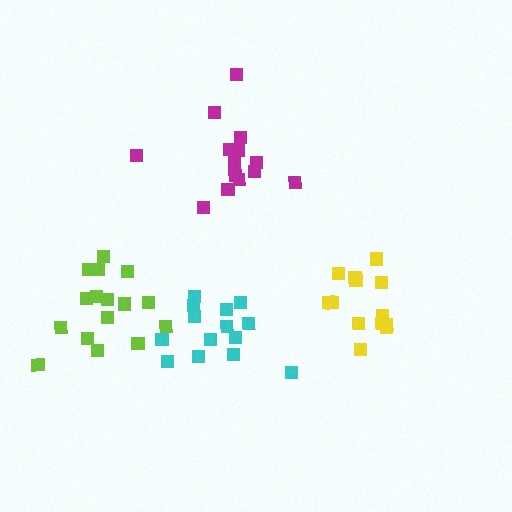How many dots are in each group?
Group 1: 14 dots, Group 2: 13 dots, Group 3: 15 dots, Group 4: 17 dots (59 total).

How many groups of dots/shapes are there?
There are 4 groups.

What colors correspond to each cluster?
The clusters are colored: cyan, yellow, magenta, lime.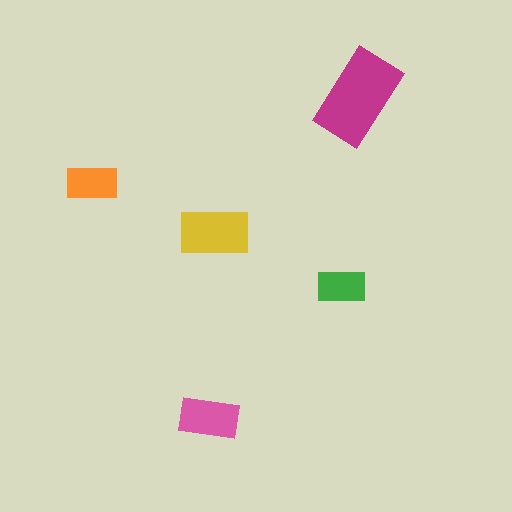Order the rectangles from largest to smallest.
the magenta one, the yellow one, the pink one, the orange one, the green one.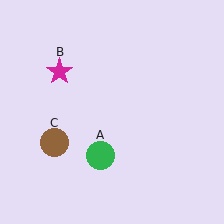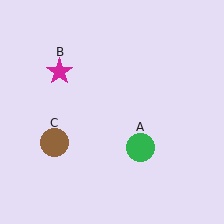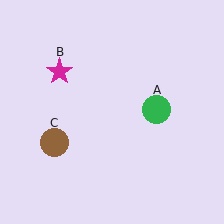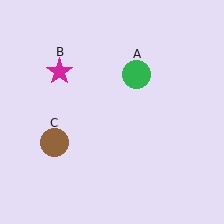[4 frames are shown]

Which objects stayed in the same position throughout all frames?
Magenta star (object B) and brown circle (object C) remained stationary.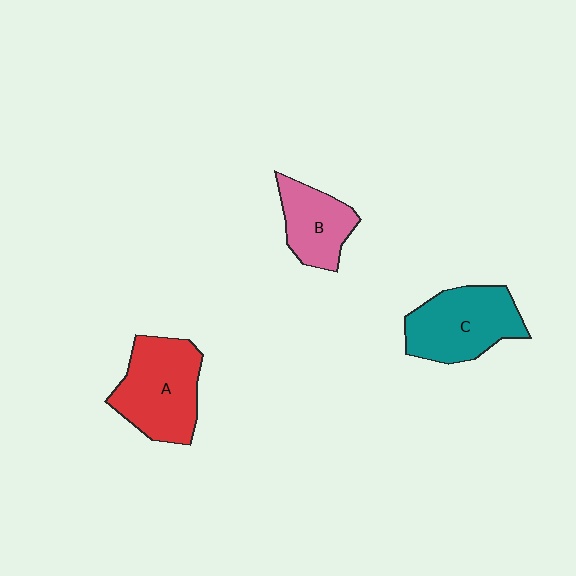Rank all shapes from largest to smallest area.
From largest to smallest: A (red), C (teal), B (pink).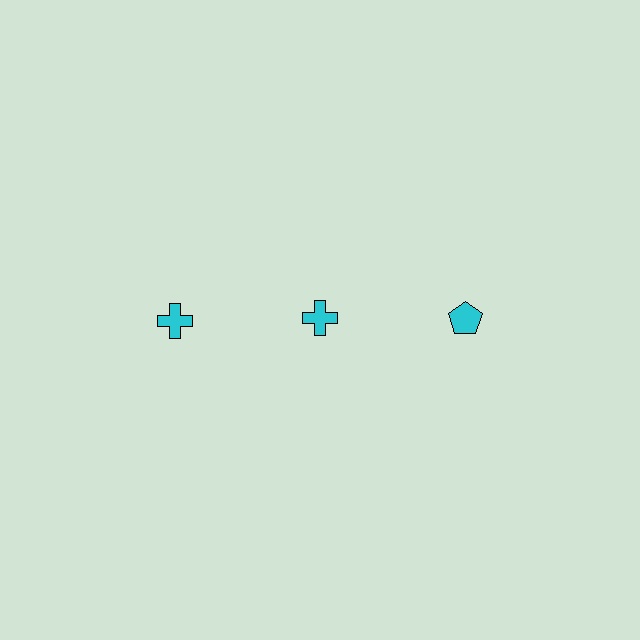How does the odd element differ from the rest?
It has a different shape: pentagon instead of cross.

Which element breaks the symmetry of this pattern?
The cyan pentagon in the top row, center column breaks the symmetry. All other shapes are cyan crosses.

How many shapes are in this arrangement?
There are 3 shapes arranged in a grid pattern.